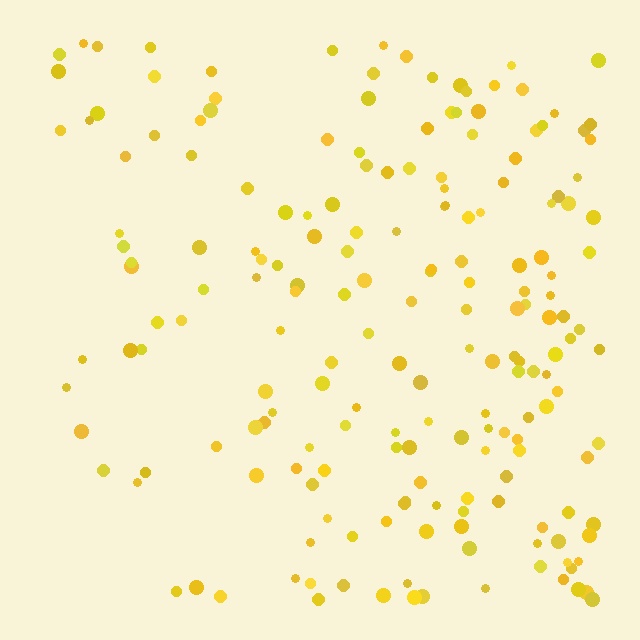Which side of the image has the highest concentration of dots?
The right.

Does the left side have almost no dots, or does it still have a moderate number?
Still a moderate number, just noticeably fewer than the right.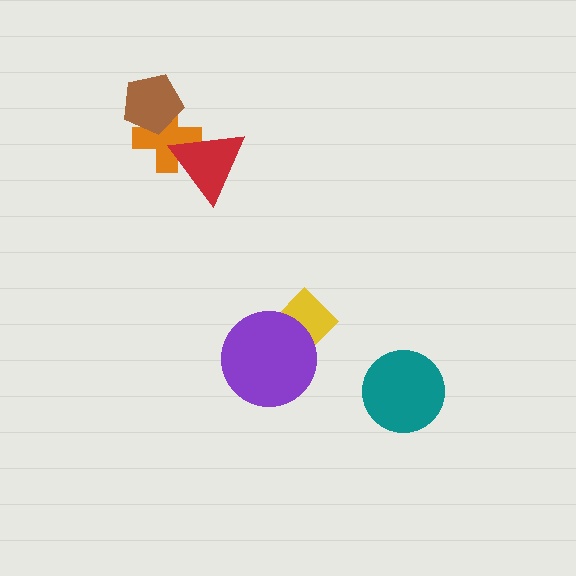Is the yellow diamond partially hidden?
Yes, it is partially covered by another shape.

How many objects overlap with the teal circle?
0 objects overlap with the teal circle.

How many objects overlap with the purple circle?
1 object overlaps with the purple circle.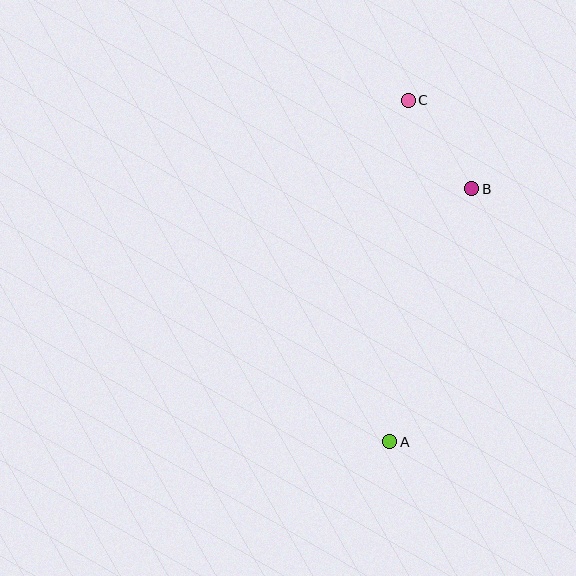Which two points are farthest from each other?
Points A and C are farthest from each other.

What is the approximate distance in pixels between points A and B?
The distance between A and B is approximately 266 pixels.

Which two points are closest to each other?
Points B and C are closest to each other.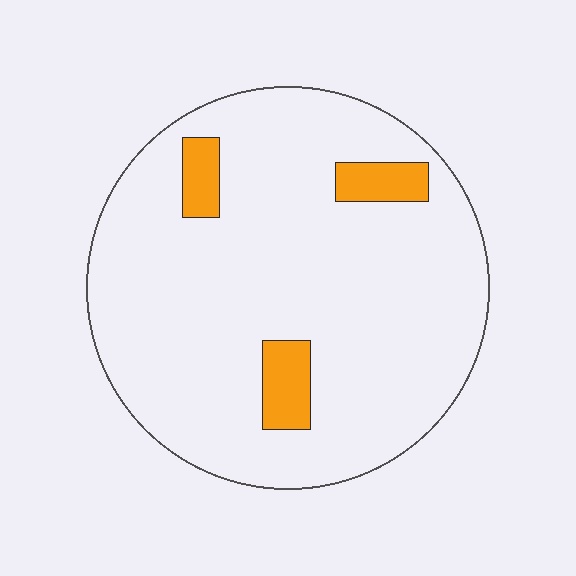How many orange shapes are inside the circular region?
3.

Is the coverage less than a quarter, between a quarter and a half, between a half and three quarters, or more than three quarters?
Less than a quarter.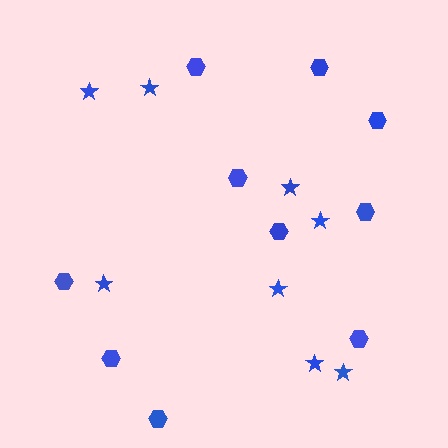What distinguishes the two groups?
There are 2 groups: one group of stars (8) and one group of hexagons (10).